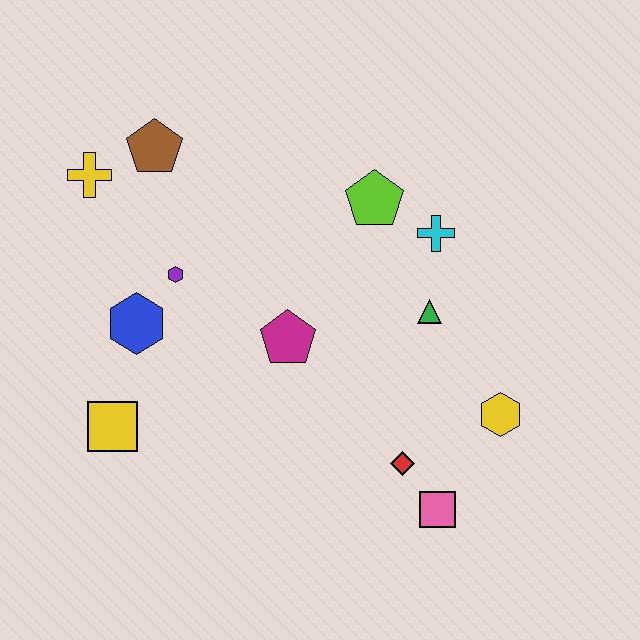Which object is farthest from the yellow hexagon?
The yellow cross is farthest from the yellow hexagon.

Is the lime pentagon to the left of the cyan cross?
Yes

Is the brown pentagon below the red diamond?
No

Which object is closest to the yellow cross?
The brown pentagon is closest to the yellow cross.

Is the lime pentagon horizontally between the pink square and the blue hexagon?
Yes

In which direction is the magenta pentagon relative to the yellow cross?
The magenta pentagon is to the right of the yellow cross.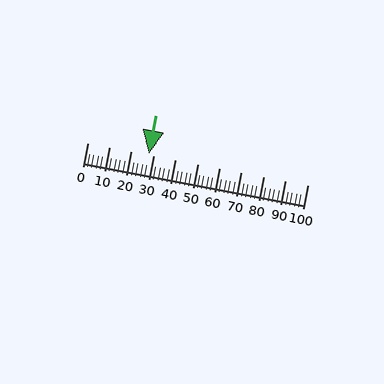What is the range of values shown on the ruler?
The ruler shows values from 0 to 100.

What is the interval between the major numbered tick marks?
The major tick marks are spaced 10 units apart.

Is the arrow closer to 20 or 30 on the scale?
The arrow is closer to 30.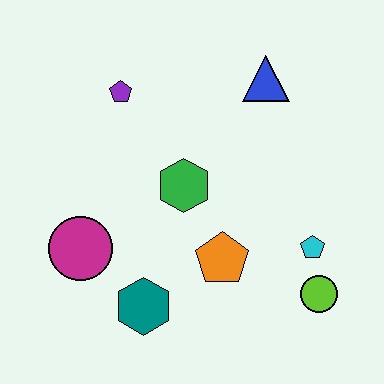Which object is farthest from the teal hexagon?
The blue triangle is farthest from the teal hexagon.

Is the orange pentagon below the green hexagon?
Yes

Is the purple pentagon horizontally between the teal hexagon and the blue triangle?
No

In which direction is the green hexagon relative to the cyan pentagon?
The green hexagon is to the left of the cyan pentagon.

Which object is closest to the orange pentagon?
The green hexagon is closest to the orange pentagon.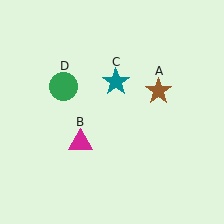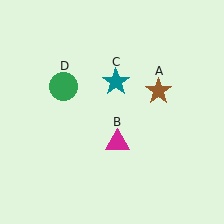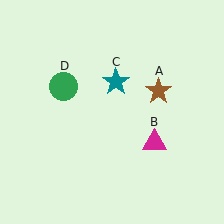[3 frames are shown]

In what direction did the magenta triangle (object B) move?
The magenta triangle (object B) moved right.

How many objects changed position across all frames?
1 object changed position: magenta triangle (object B).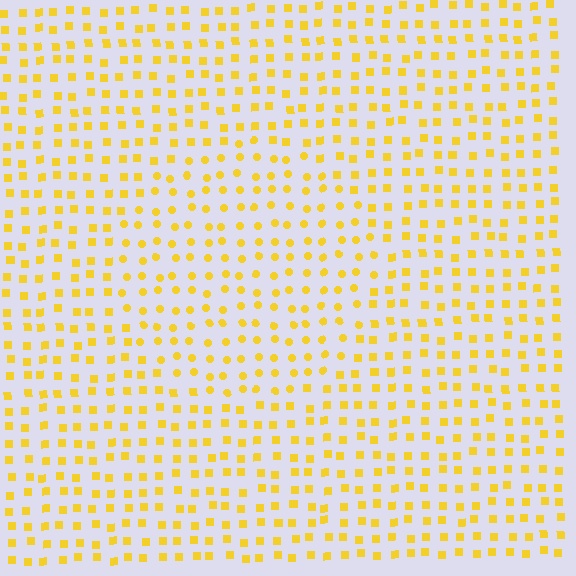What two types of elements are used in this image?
The image uses circles inside the circle region and squares outside it.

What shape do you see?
I see a circle.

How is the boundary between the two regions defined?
The boundary is defined by a change in element shape: circles inside vs. squares outside. All elements share the same color and spacing.